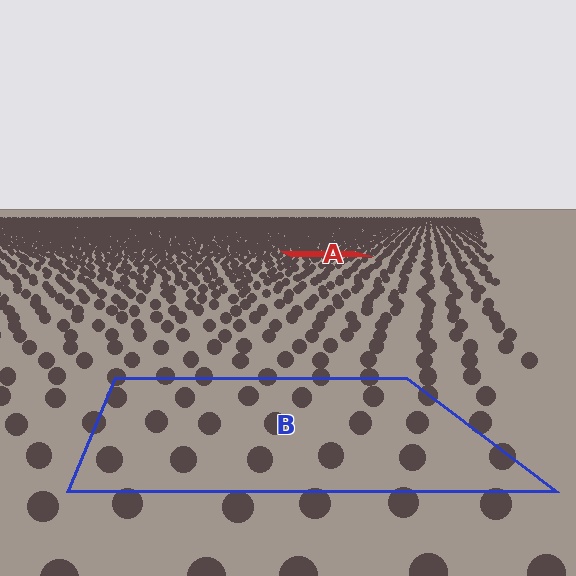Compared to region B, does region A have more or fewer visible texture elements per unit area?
Region A has more texture elements per unit area — they are packed more densely because it is farther away.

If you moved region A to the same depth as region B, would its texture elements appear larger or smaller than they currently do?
They would appear larger. At a closer depth, the same texture elements are projected at a bigger on-screen size.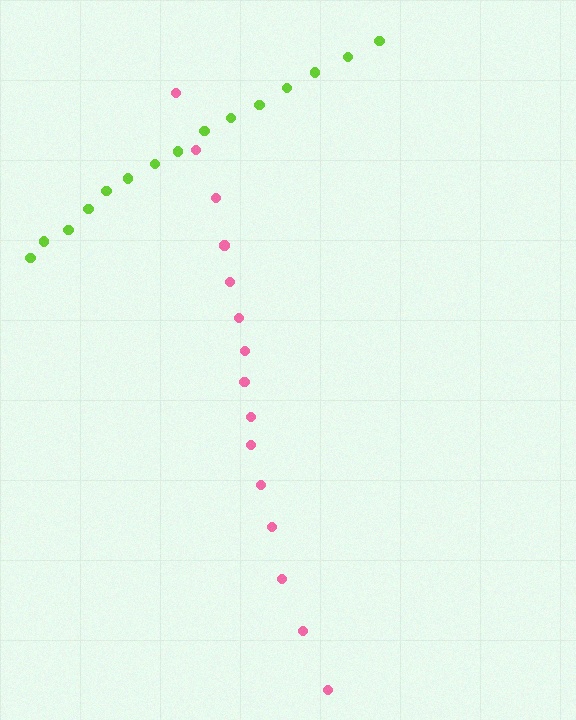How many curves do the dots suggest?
There are 2 distinct paths.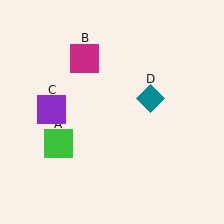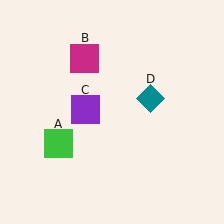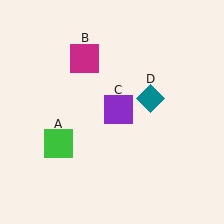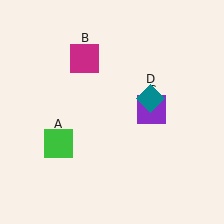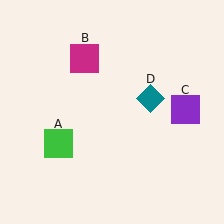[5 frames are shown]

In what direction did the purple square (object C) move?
The purple square (object C) moved right.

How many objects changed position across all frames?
1 object changed position: purple square (object C).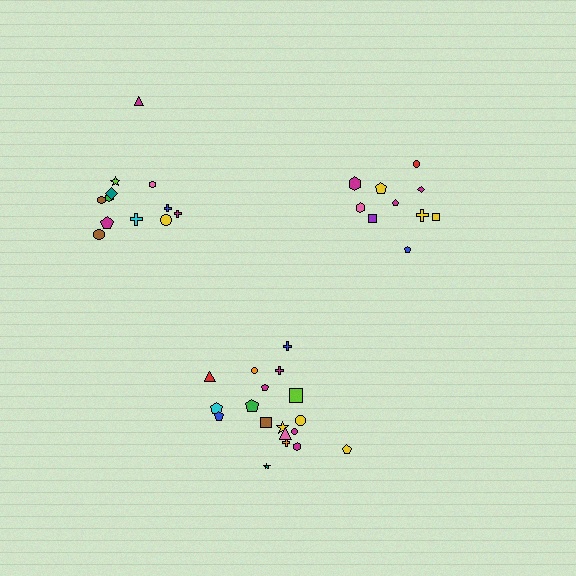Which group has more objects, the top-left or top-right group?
The top-left group.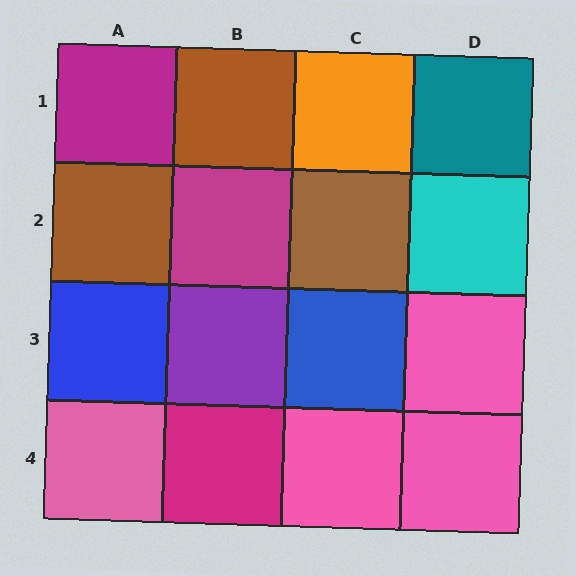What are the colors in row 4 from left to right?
Pink, magenta, pink, pink.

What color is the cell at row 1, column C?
Orange.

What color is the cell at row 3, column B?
Purple.